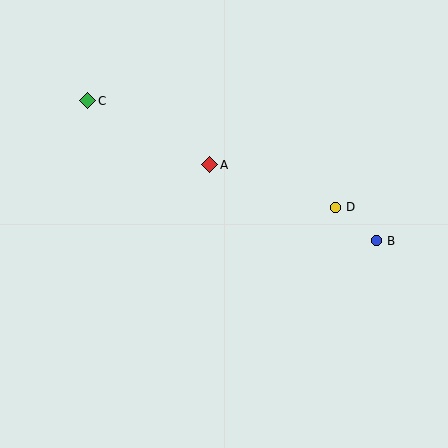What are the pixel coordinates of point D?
Point D is at (336, 207).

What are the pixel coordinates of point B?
Point B is at (377, 241).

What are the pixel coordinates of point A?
Point A is at (210, 165).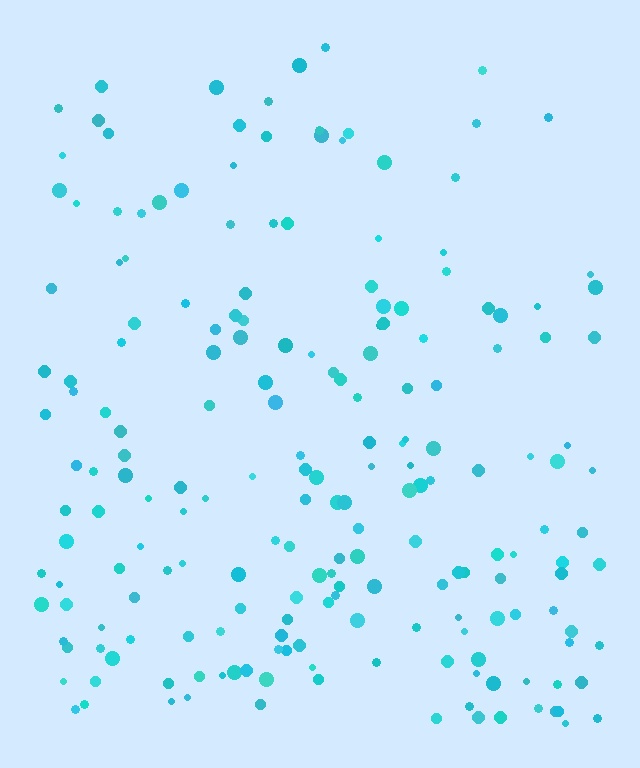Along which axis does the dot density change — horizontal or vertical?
Vertical.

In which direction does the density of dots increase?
From top to bottom, with the bottom side densest.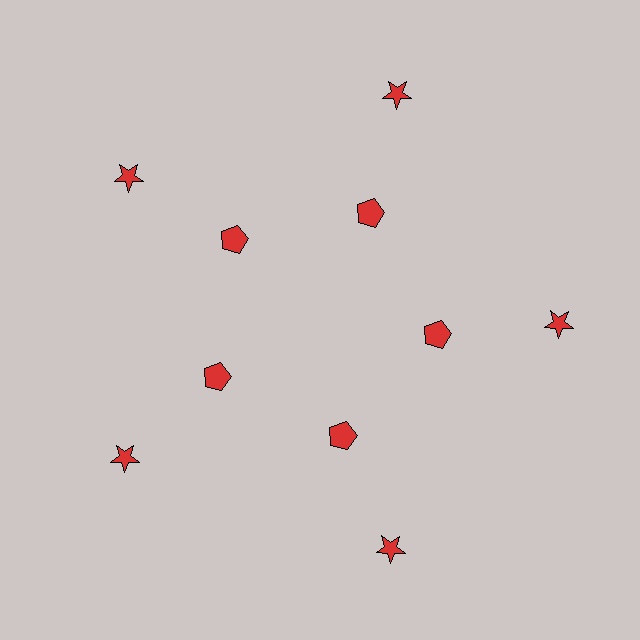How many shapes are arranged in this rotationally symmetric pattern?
There are 10 shapes, arranged in 5 groups of 2.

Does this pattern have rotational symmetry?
Yes, this pattern has 5-fold rotational symmetry. It looks the same after rotating 72 degrees around the center.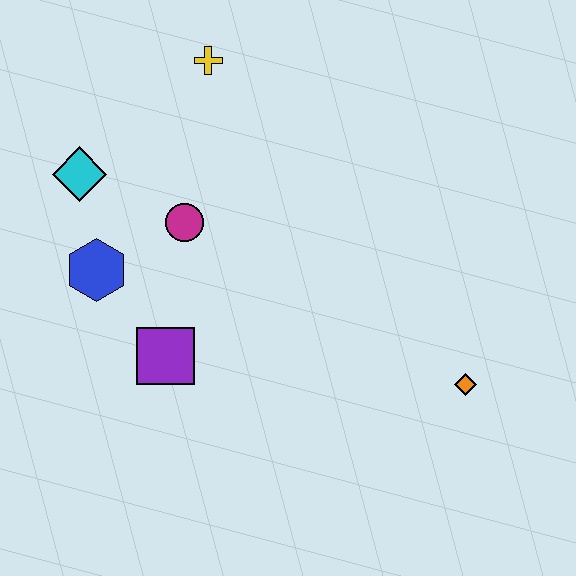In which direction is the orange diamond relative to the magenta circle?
The orange diamond is to the right of the magenta circle.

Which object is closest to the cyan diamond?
The blue hexagon is closest to the cyan diamond.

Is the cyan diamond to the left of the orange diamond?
Yes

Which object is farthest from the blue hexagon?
The orange diamond is farthest from the blue hexagon.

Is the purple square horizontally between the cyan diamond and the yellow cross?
Yes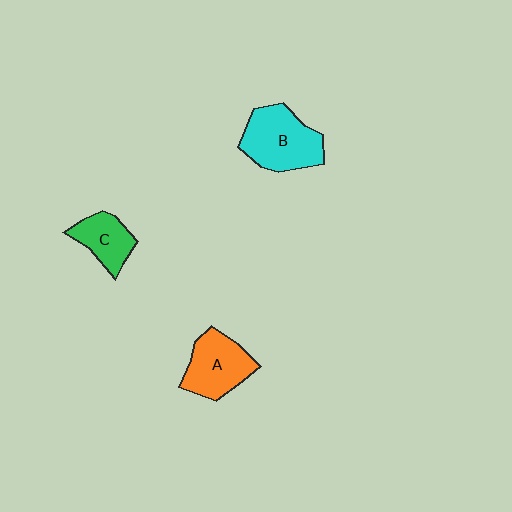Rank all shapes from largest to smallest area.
From largest to smallest: B (cyan), A (orange), C (green).